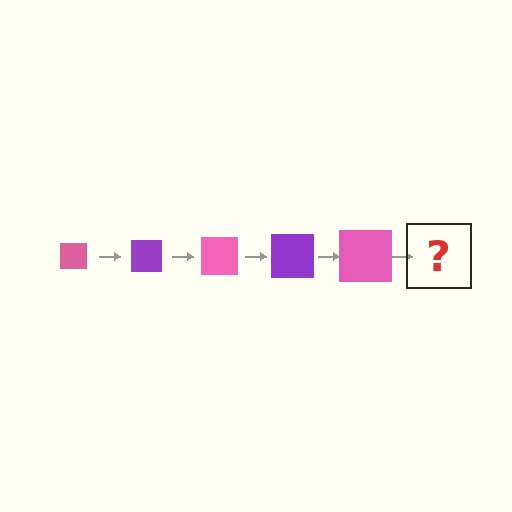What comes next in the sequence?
The next element should be a purple square, larger than the previous one.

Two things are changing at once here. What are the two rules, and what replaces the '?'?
The two rules are that the square grows larger each step and the color cycles through pink and purple. The '?' should be a purple square, larger than the previous one.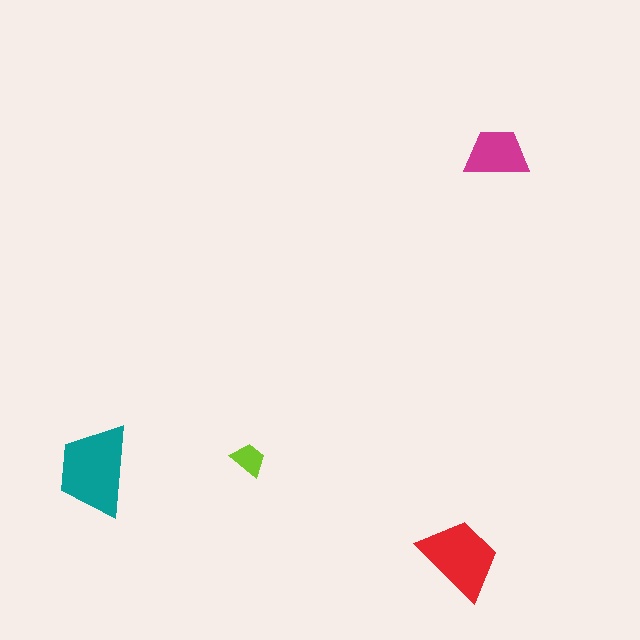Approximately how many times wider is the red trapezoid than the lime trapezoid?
About 2.5 times wider.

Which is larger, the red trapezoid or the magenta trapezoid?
The red one.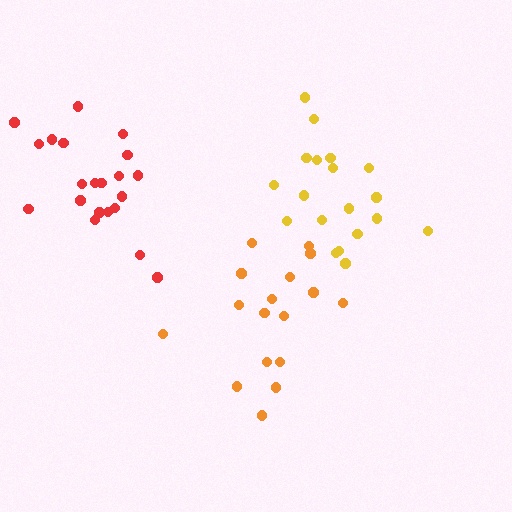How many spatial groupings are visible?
There are 3 spatial groupings.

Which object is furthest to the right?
The yellow cluster is rightmost.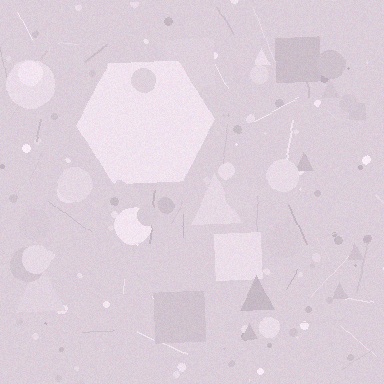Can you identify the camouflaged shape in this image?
The camouflaged shape is a hexagon.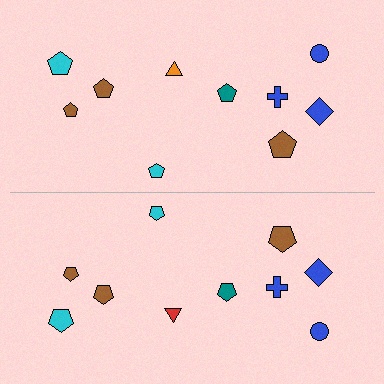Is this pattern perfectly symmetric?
No, the pattern is not perfectly symmetric. The red triangle on the bottom side breaks the symmetry — its mirror counterpart is orange.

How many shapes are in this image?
There are 20 shapes in this image.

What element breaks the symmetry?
The red triangle on the bottom side breaks the symmetry — its mirror counterpart is orange.